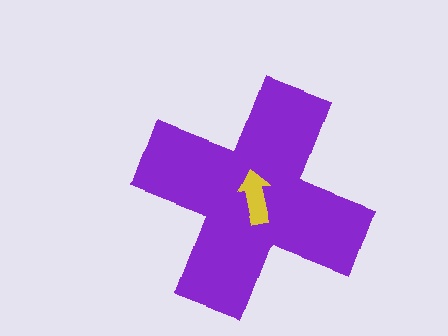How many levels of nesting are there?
2.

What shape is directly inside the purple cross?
The yellow arrow.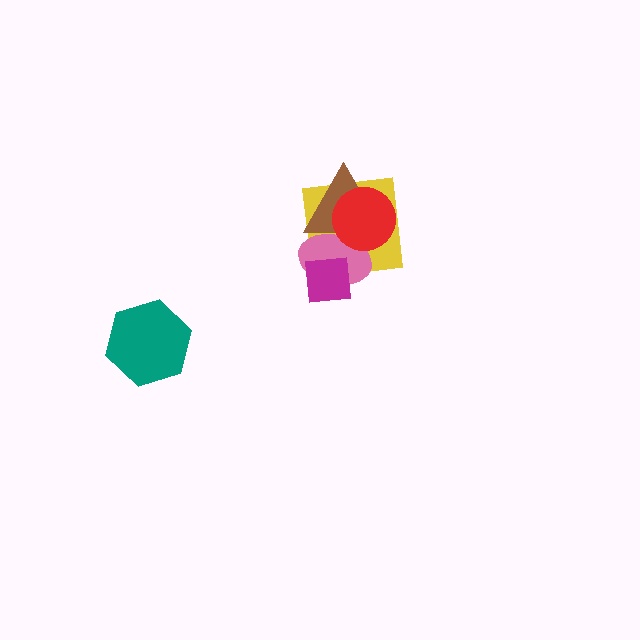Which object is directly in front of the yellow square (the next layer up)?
The brown triangle is directly in front of the yellow square.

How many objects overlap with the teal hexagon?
0 objects overlap with the teal hexagon.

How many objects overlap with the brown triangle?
3 objects overlap with the brown triangle.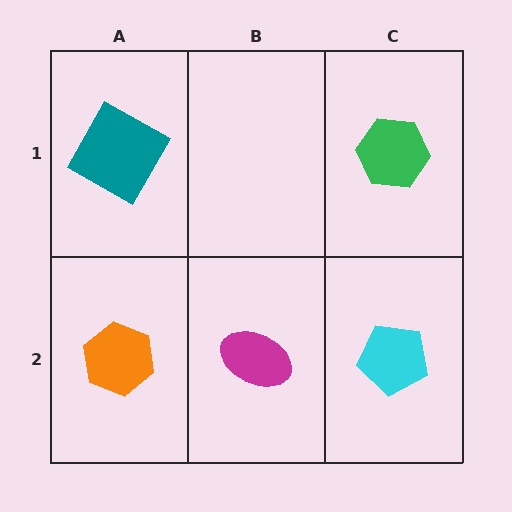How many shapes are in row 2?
3 shapes.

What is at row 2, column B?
A magenta ellipse.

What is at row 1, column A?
A teal square.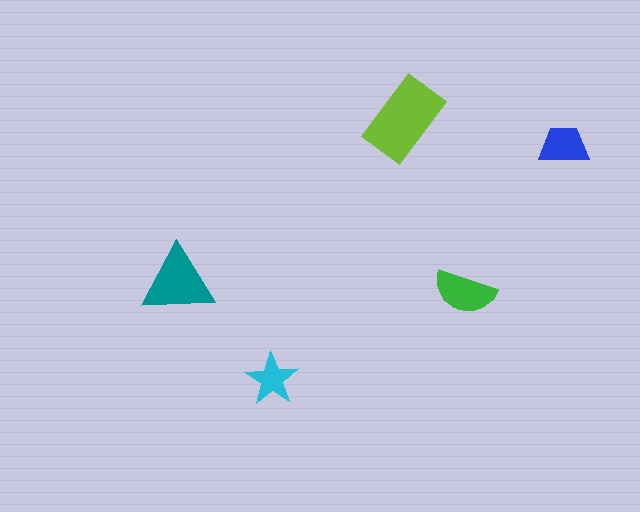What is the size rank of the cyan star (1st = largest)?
5th.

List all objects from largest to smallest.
The lime rectangle, the teal triangle, the green semicircle, the blue trapezoid, the cyan star.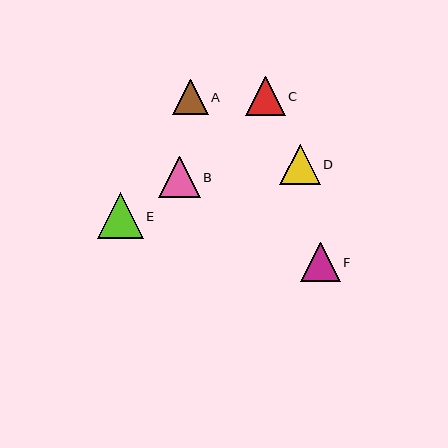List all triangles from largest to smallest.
From largest to smallest: E, B, D, F, C, A.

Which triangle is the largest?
Triangle E is the largest with a size of approximately 45 pixels.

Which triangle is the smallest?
Triangle A is the smallest with a size of approximately 35 pixels.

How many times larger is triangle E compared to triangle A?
Triangle E is approximately 1.3 times the size of triangle A.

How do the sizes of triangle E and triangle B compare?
Triangle E and triangle B are approximately the same size.